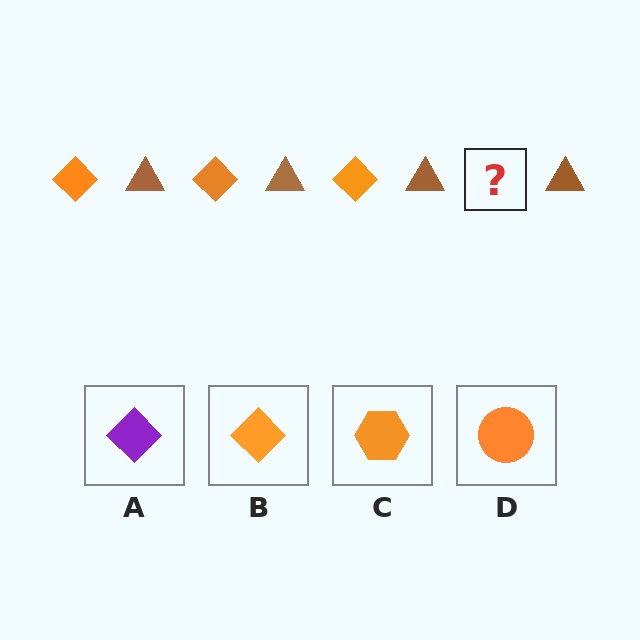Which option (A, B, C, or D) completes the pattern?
B.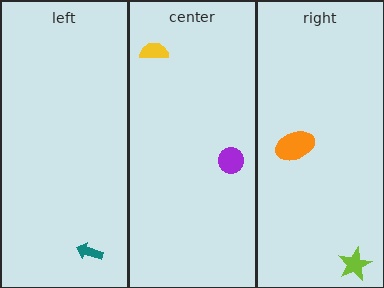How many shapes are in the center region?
2.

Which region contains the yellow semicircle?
The center region.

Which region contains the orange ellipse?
The right region.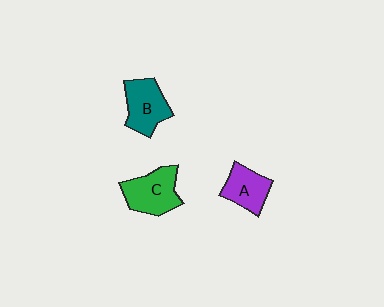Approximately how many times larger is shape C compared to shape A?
Approximately 1.3 times.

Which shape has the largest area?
Shape C (green).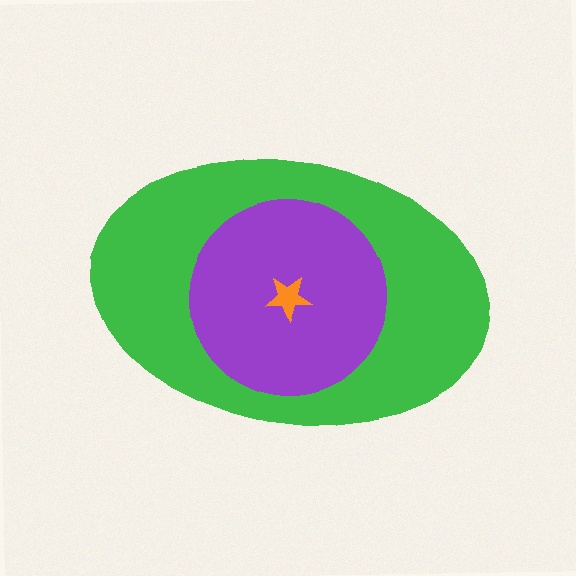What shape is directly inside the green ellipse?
The purple circle.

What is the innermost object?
The orange star.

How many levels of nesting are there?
3.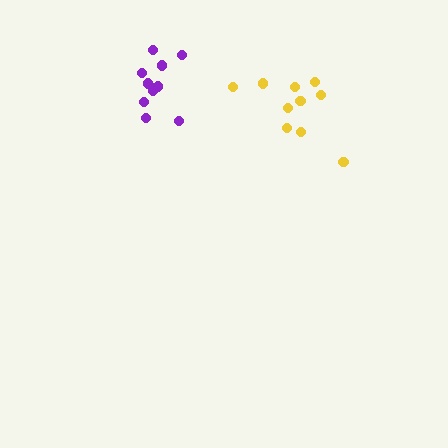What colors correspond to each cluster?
The clusters are colored: purple, yellow.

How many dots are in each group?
Group 1: 11 dots, Group 2: 10 dots (21 total).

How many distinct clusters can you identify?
There are 2 distinct clusters.